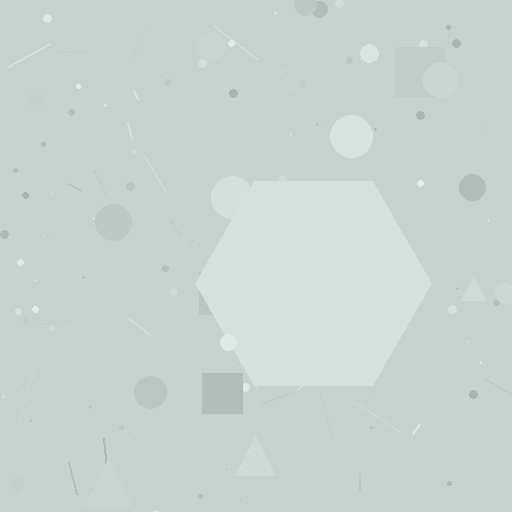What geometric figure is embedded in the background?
A hexagon is embedded in the background.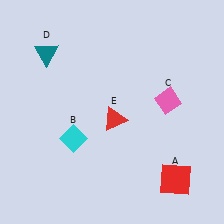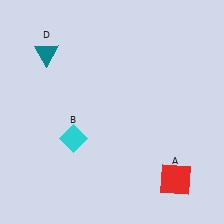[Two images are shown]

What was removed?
The pink diamond (C), the red triangle (E) were removed in Image 2.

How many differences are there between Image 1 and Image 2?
There are 2 differences between the two images.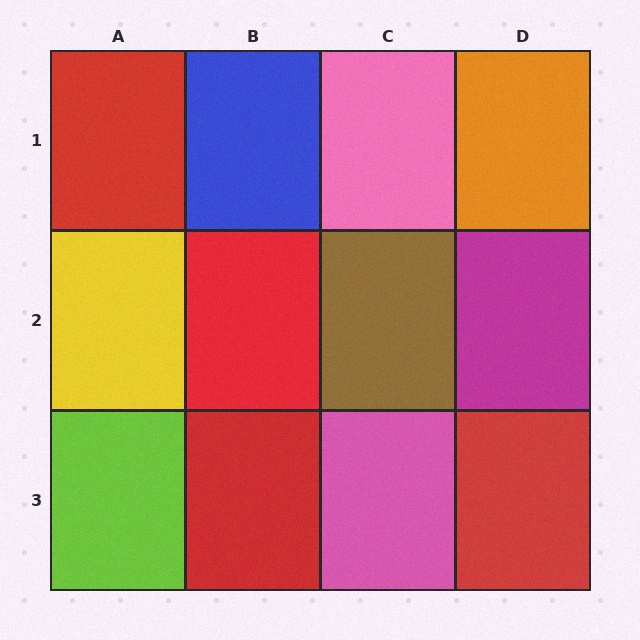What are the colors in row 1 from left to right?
Red, blue, pink, orange.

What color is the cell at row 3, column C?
Pink.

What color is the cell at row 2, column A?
Yellow.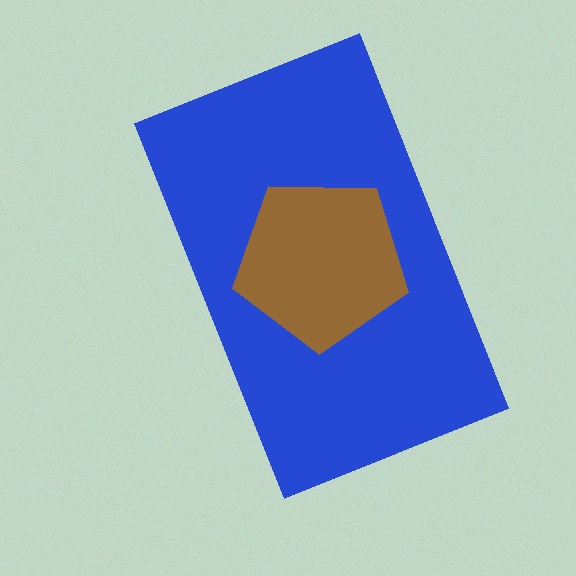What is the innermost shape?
The brown pentagon.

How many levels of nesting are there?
2.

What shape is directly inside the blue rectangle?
The brown pentagon.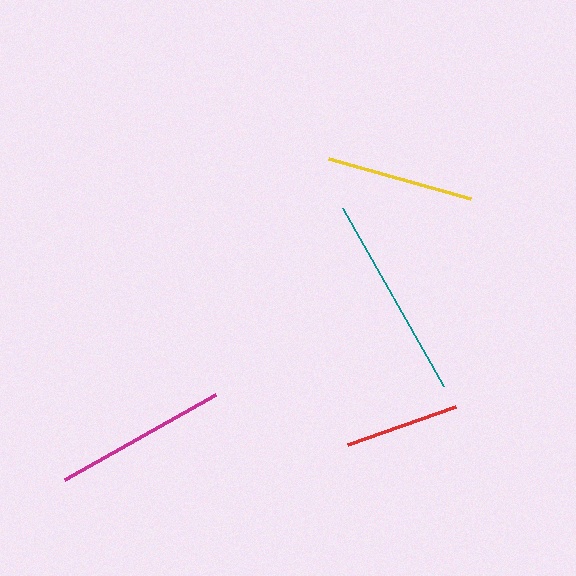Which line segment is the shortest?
The red line is the shortest at approximately 115 pixels.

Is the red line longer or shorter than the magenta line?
The magenta line is longer than the red line.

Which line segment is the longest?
The teal line is the longest at approximately 204 pixels.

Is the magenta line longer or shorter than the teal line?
The teal line is longer than the magenta line.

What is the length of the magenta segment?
The magenta segment is approximately 173 pixels long.